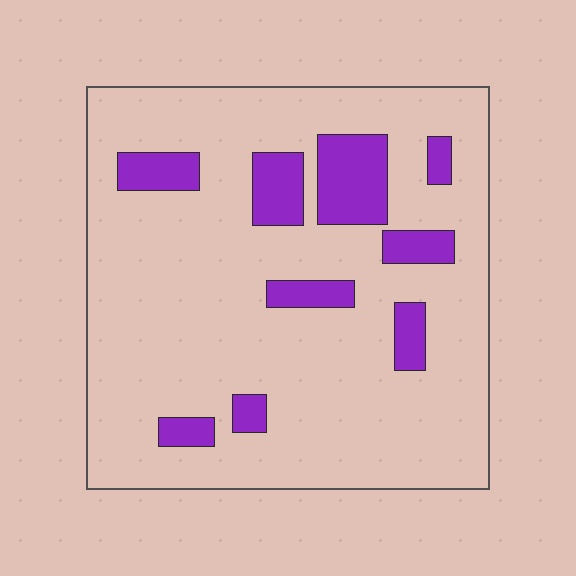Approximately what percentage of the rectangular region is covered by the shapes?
Approximately 15%.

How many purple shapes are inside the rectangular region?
9.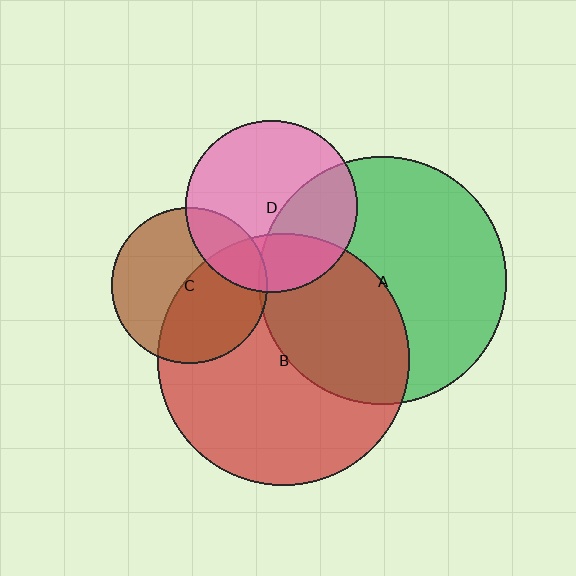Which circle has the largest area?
Circle B (red).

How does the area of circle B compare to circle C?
Approximately 2.6 times.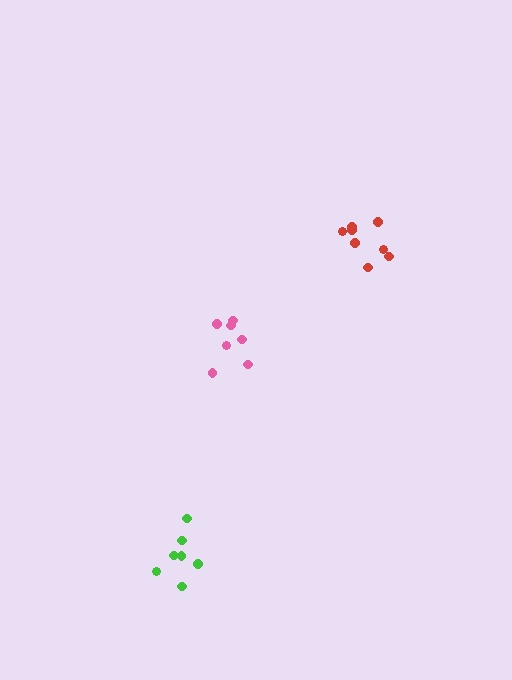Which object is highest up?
The red cluster is topmost.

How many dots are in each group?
Group 1: 7 dots, Group 2: 8 dots, Group 3: 7 dots (22 total).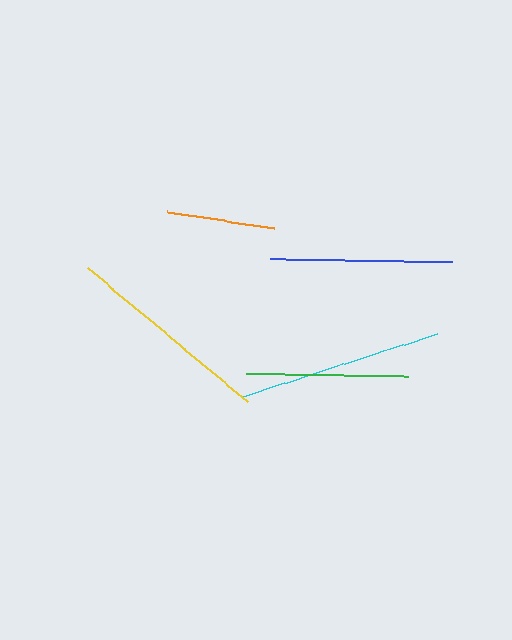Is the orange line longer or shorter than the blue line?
The blue line is longer than the orange line.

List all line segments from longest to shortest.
From longest to shortest: yellow, cyan, blue, green, orange.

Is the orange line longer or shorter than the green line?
The green line is longer than the orange line.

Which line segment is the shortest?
The orange line is the shortest at approximately 108 pixels.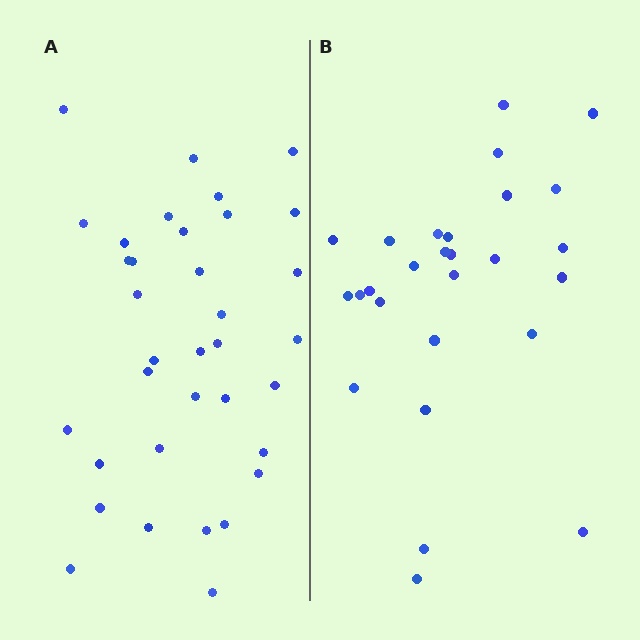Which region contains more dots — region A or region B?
Region A (the left region) has more dots.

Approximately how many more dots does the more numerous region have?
Region A has roughly 8 or so more dots than region B.